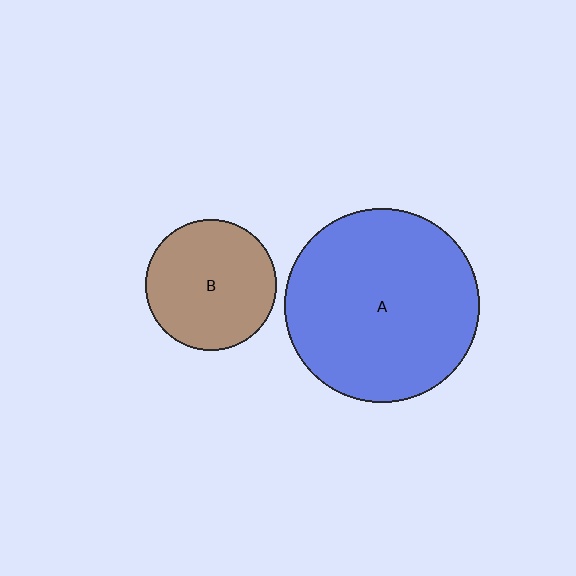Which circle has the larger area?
Circle A (blue).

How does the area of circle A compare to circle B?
Approximately 2.2 times.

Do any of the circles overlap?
No, none of the circles overlap.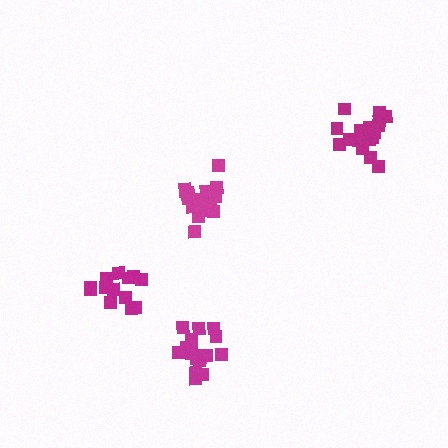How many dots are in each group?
Group 1: 18 dots, Group 2: 18 dots, Group 3: 13 dots, Group 4: 19 dots (68 total).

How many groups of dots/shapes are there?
There are 4 groups.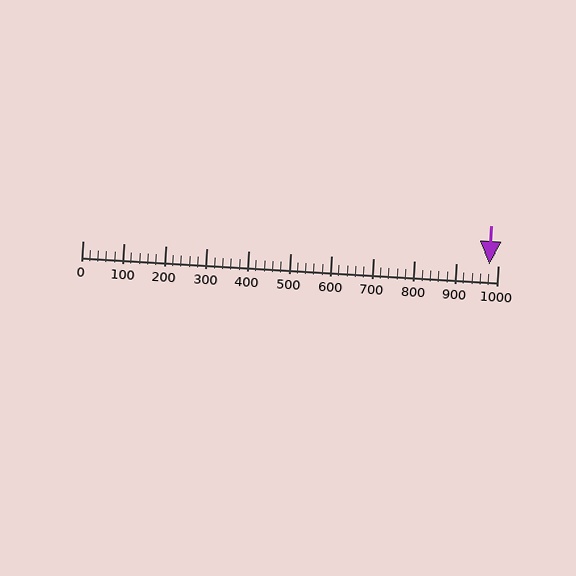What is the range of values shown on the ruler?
The ruler shows values from 0 to 1000.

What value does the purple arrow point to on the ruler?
The purple arrow points to approximately 980.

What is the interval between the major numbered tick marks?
The major tick marks are spaced 100 units apart.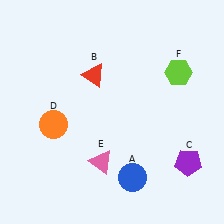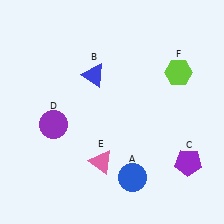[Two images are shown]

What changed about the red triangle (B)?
In Image 1, B is red. In Image 2, it changed to blue.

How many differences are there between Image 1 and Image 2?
There are 2 differences between the two images.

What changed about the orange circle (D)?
In Image 1, D is orange. In Image 2, it changed to purple.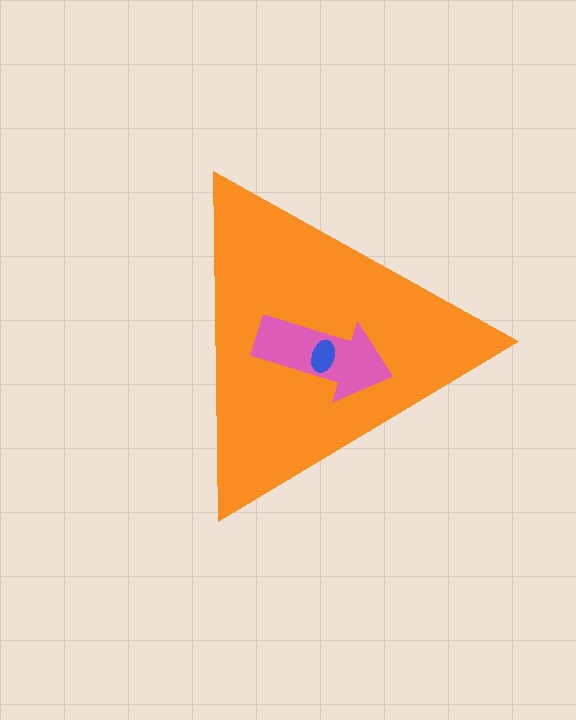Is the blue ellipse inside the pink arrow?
Yes.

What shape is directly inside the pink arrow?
The blue ellipse.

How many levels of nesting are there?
3.